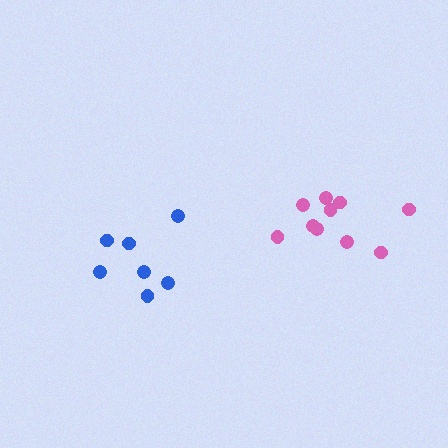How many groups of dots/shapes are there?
There are 2 groups.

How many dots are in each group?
Group 1: 10 dots, Group 2: 7 dots (17 total).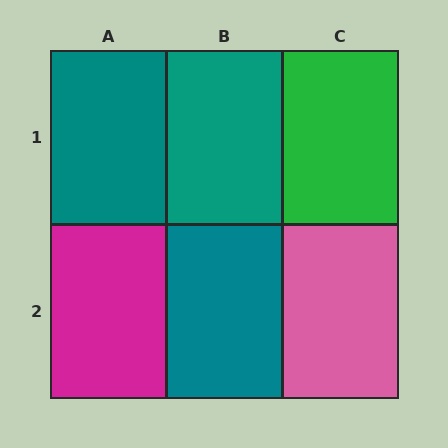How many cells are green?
1 cell is green.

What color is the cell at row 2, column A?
Magenta.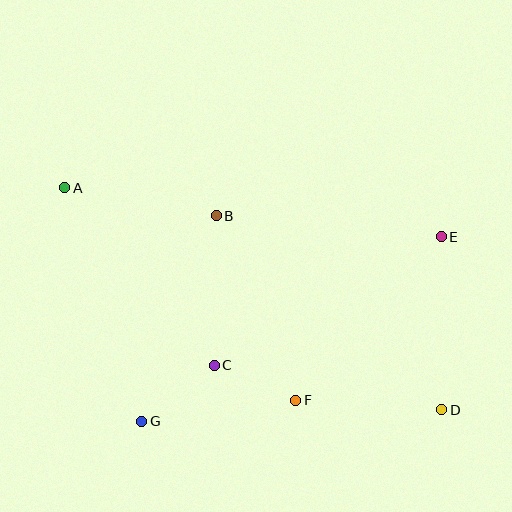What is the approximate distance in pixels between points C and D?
The distance between C and D is approximately 232 pixels.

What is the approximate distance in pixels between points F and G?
The distance between F and G is approximately 155 pixels.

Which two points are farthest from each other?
Points A and D are farthest from each other.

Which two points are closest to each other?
Points C and F are closest to each other.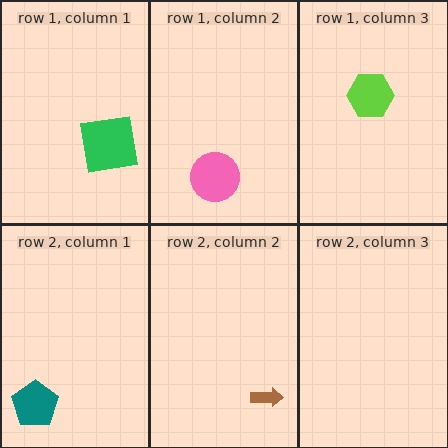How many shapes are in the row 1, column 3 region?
1.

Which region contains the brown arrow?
The row 2, column 2 region.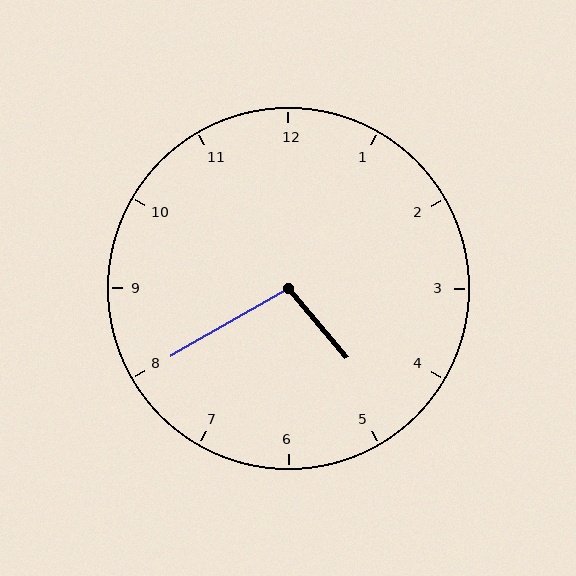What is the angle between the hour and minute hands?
Approximately 100 degrees.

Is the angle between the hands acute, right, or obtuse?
It is obtuse.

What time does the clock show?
4:40.